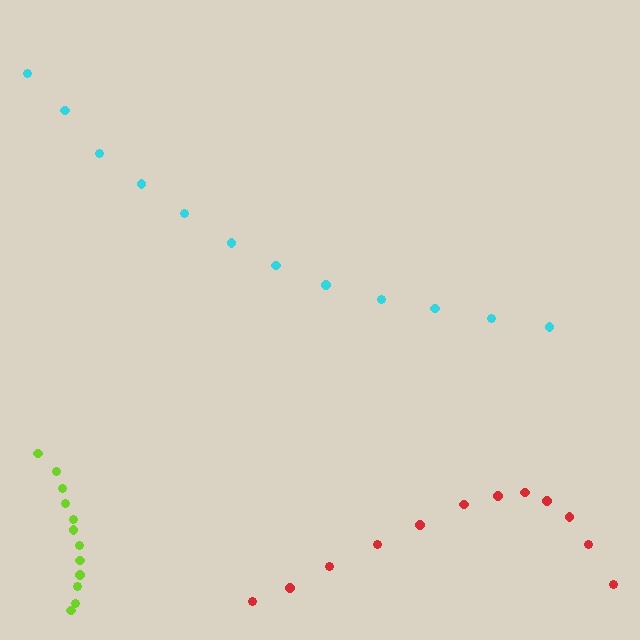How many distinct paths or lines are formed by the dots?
There are 3 distinct paths.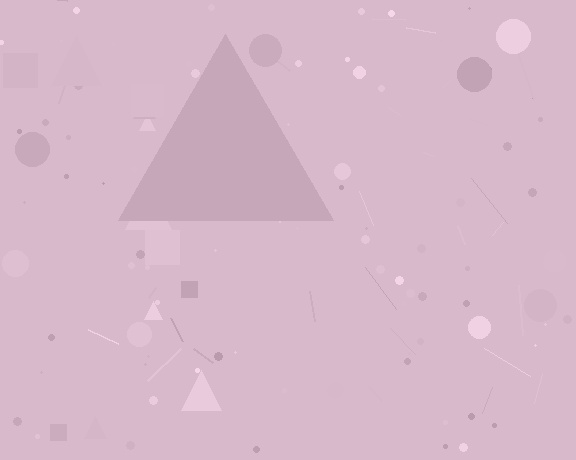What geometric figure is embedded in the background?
A triangle is embedded in the background.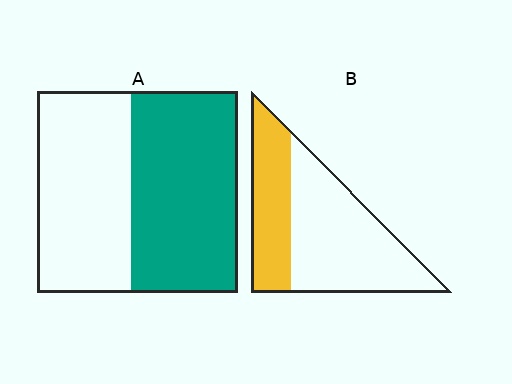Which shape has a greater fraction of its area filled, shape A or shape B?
Shape A.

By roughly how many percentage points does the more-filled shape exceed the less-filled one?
By roughly 15 percentage points (A over B).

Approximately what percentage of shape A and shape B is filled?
A is approximately 55% and B is approximately 35%.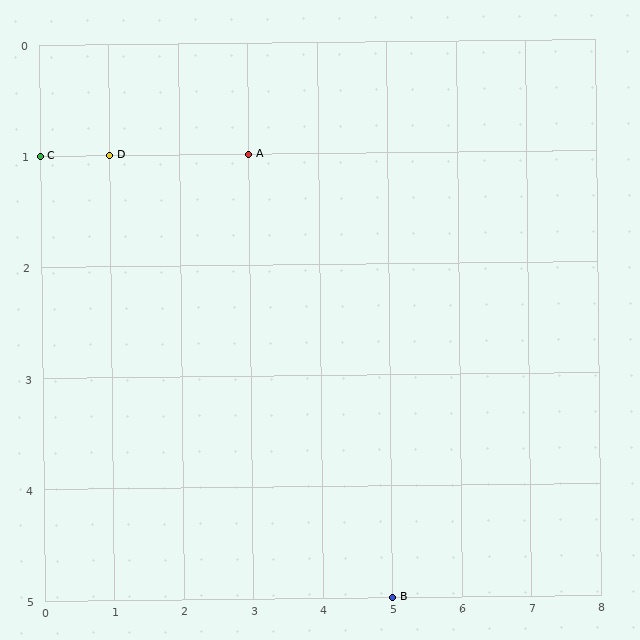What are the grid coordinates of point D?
Point D is at grid coordinates (1, 1).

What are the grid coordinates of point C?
Point C is at grid coordinates (0, 1).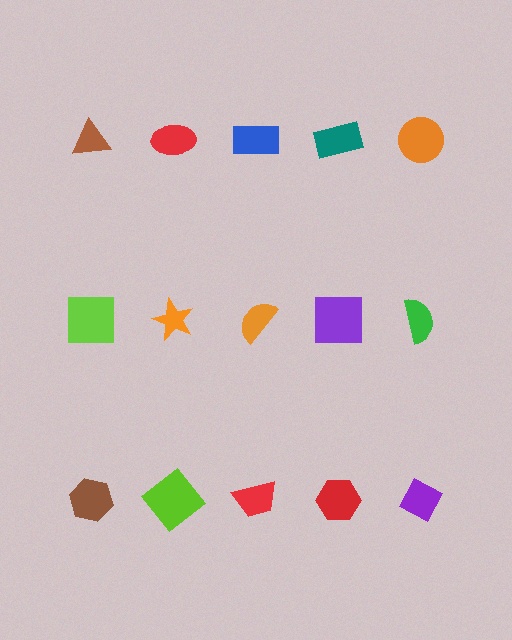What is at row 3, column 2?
A lime diamond.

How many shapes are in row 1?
5 shapes.